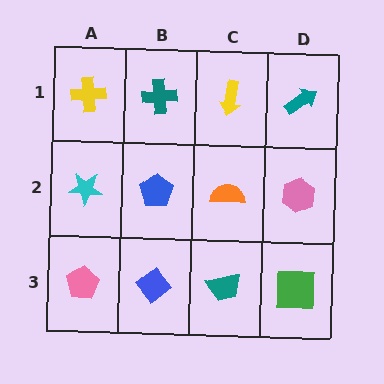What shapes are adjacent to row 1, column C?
An orange semicircle (row 2, column C), a teal cross (row 1, column B), a teal arrow (row 1, column D).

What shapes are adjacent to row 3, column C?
An orange semicircle (row 2, column C), a blue diamond (row 3, column B), a green square (row 3, column D).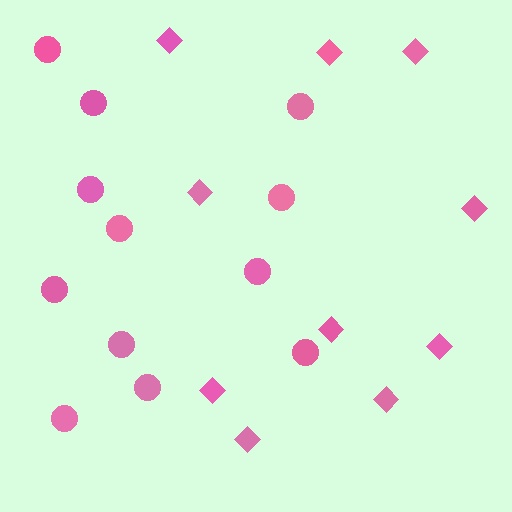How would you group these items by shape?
There are 2 groups: one group of circles (12) and one group of diamonds (10).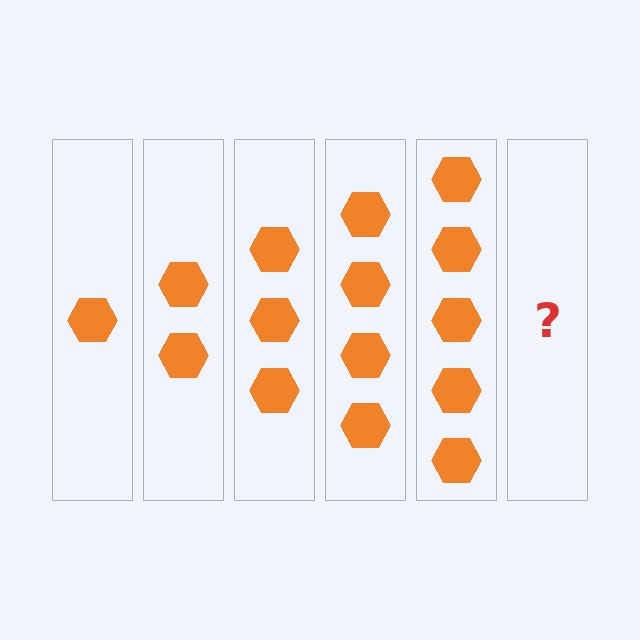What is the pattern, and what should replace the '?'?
The pattern is that each step adds one more hexagon. The '?' should be 6 hexagons.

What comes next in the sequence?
The next element should be 6 hexagons.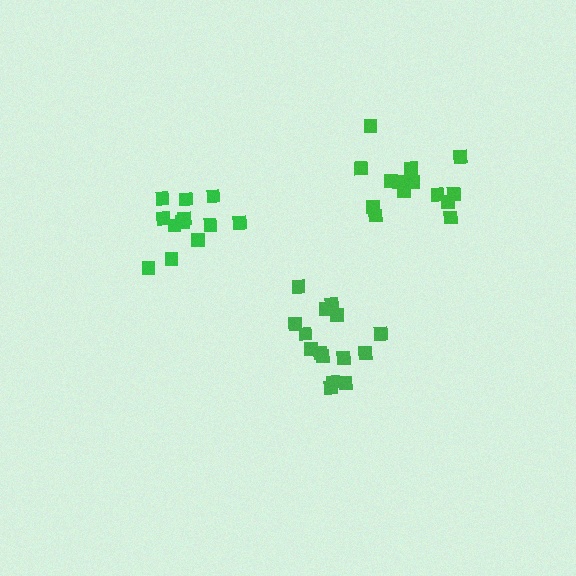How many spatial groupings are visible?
There are 3 spatial groupings.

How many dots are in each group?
Group 1: 12 dots, Group 2: 15 dots, Group 3: 14 dots (41 total).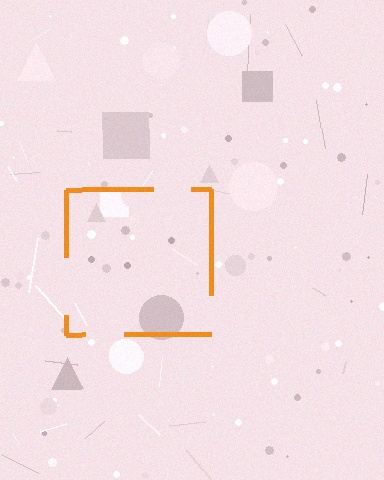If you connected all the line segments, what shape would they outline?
They would outline a square.